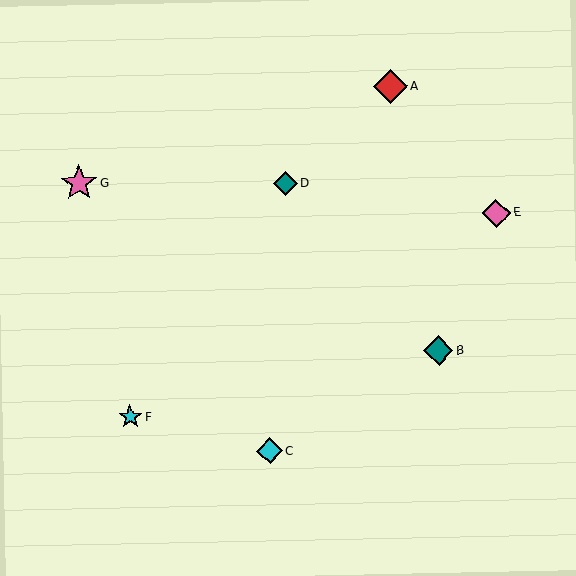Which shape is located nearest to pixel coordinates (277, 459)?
The cyan diamond (labeled C) at (270, 451) is nearest to that location.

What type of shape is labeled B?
Shape B is a teal diamond.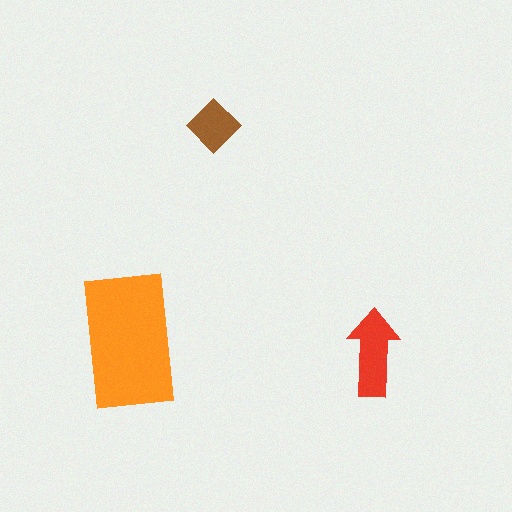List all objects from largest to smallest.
The orange rectangle, the red arrow, the brown diamond.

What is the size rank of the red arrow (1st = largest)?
2nd.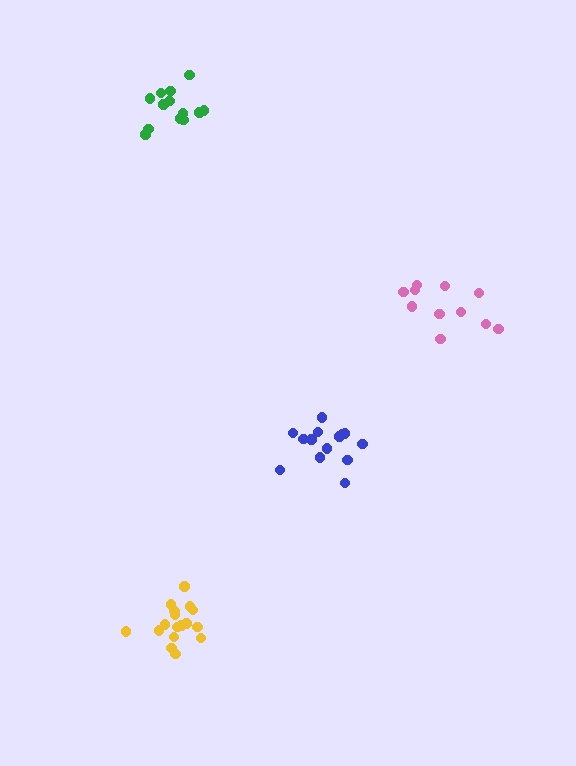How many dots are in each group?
Group 1: 14 dots, Group 2: 13 dots, Group 3: 11 dots, Group 4: 17 dots (55 total).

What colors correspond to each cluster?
The clusters are colored: blue, green, pink, yellow.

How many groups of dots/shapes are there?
There are 4 groups.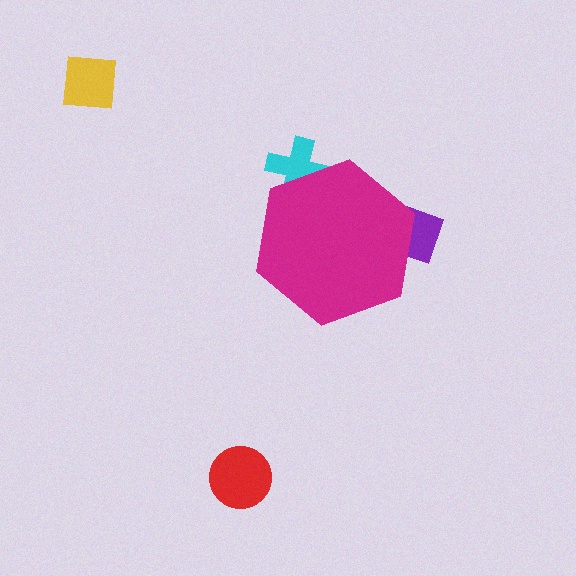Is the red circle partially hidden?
No, the red circle is fully visible.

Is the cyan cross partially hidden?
Yes, the cyan cross is partially hidden behind the magenta hexagon.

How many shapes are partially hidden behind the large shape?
2 shapes are partially hidden.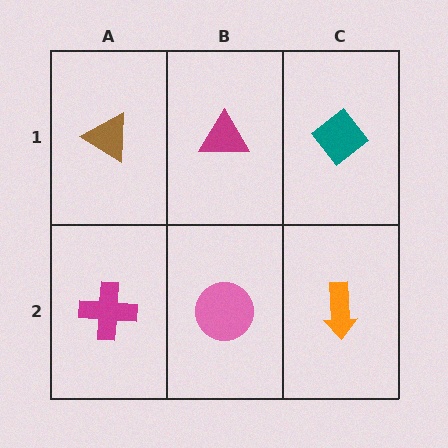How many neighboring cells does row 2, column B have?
3.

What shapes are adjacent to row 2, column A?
A brown triangle (row 1, column A), a pink circle (row 2, column B).